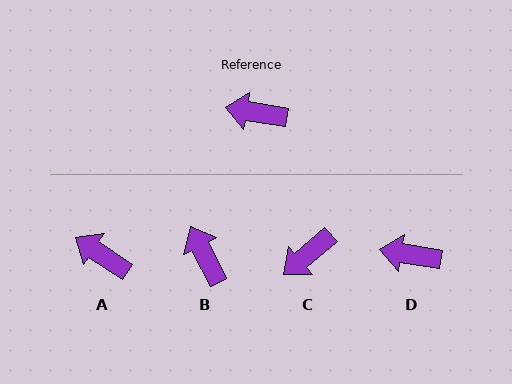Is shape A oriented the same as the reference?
No, it is off by about 24 degrees.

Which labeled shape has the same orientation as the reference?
D.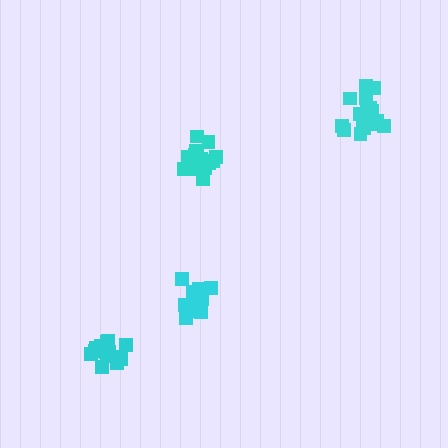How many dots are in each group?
Group 1: 18 dots, Group 2: 18 dots, Group 3: 13 dots, Group 4: 16 dots (65 total).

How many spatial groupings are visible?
There are 4 spatial groupings.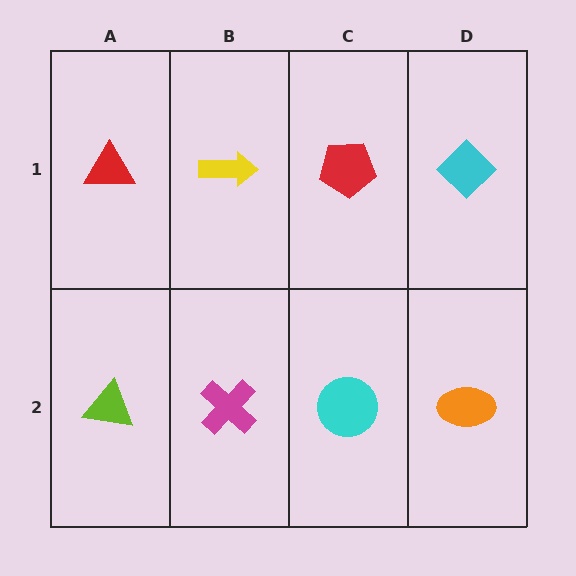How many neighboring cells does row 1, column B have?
3.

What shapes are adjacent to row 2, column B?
A yellow arrow (row 1, column B), a lime triangle (row 2, column A), a cyan circle (row 2, column C).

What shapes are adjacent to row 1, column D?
An orange ellipse (row 2, column D), a red pentagon (row 1, column C).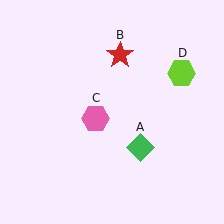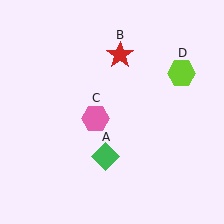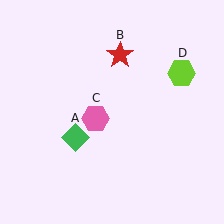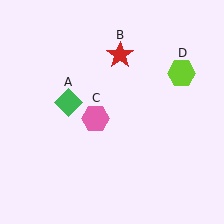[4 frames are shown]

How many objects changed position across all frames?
1 object changed position: green diamond (object A).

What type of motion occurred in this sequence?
The green diamond (object A) rotated clockwise around the center of the scene.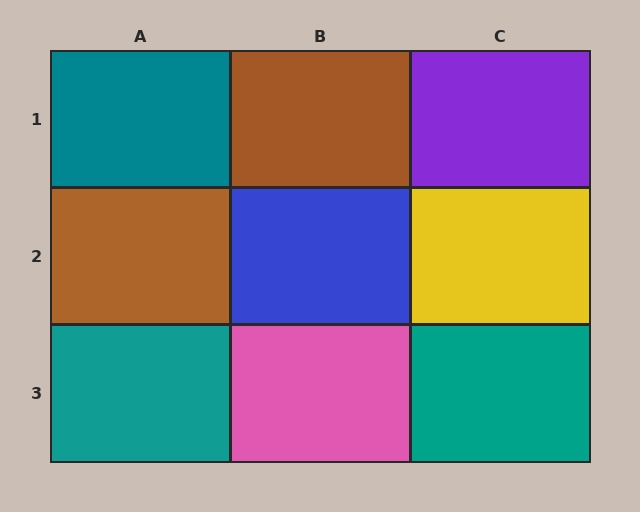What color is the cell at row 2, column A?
Brown.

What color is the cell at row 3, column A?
Teal.